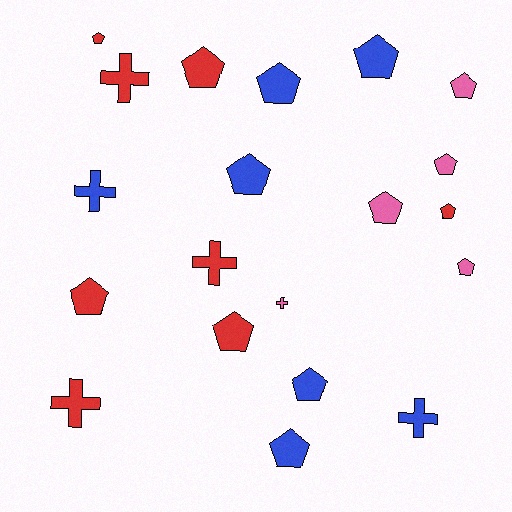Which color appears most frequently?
Red, with 8 objects.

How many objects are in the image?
There are 20 objects.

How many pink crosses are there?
There is 1 pink cross.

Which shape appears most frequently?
Pentagon, with 14 objects.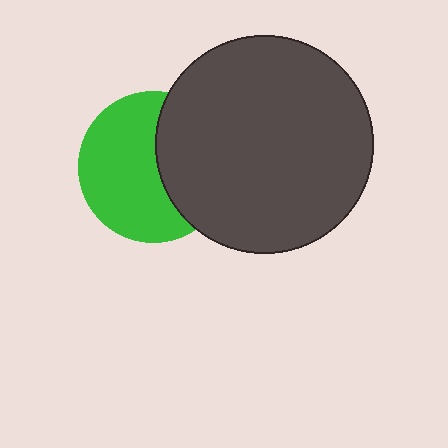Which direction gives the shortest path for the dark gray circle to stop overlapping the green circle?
Moving right gives the shortest separation.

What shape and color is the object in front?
The object in front is a dark gray circle.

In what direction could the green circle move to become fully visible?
The green circle could move left. That would shift it out from behind the dark gray circle entirely.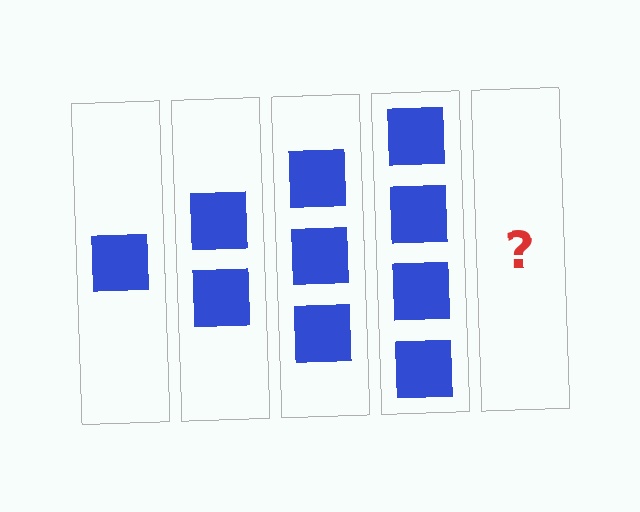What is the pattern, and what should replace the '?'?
The pattern is that each step adds one more square. The '?' should be 5 squares.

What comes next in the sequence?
The next element should be 5 squares.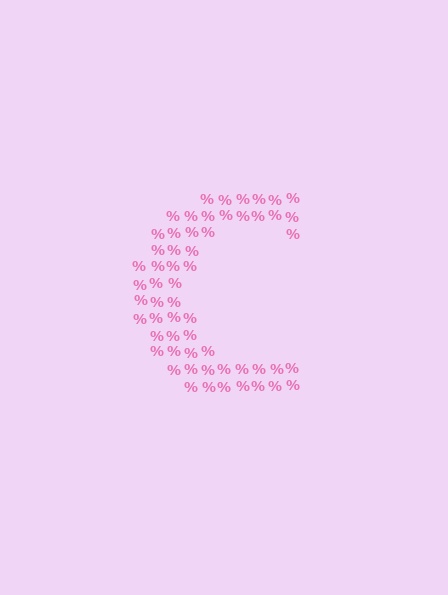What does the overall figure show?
The overall figure shows the letter C.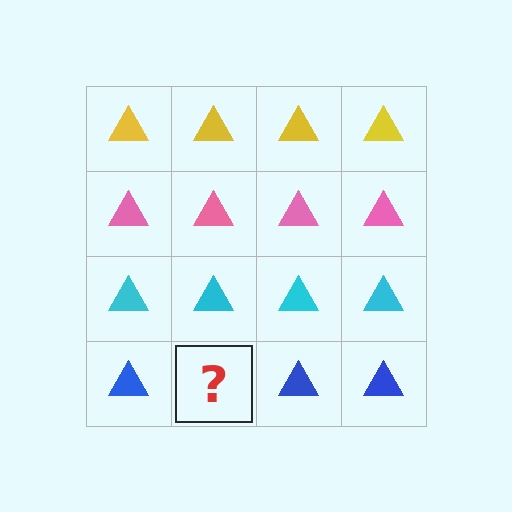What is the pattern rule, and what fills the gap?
The rule is that each row has a consistent color. The gap should be filled with a blue triangle.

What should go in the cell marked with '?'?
The missing cell should contain a blue triangle.